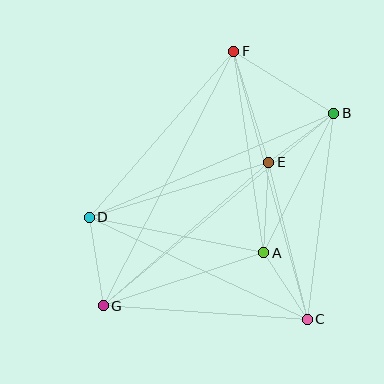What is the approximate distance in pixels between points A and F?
The distance between A and F is approximately 204 pixels.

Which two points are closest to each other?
Points A and C are closest to each other.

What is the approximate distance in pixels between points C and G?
The distance between C and G is approximately 204 pixels.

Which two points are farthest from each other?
Points B and G are farthest from each other.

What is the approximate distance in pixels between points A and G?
The distance between A and G is approximately 169 pixels.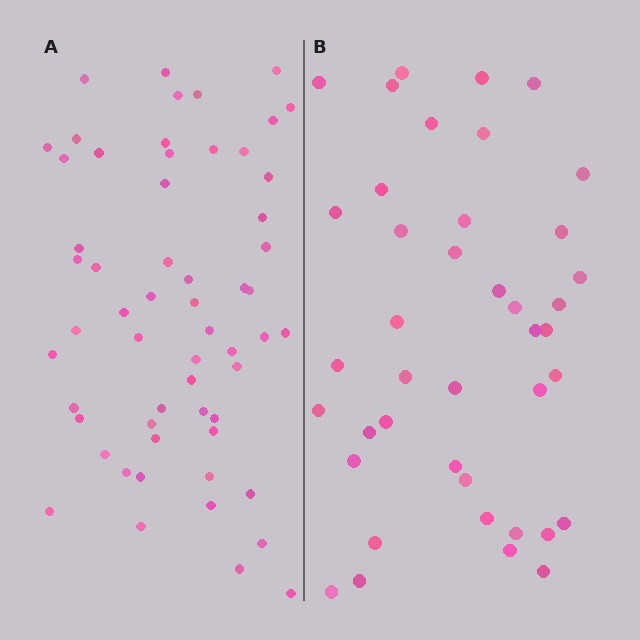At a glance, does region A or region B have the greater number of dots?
Region A (the left region) has more dots.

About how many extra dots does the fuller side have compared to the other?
Region A has approximately 15 more dots than region B.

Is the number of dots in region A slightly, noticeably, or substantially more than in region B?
Region A has noticeably more, but not dramatically so. The ratio is roughly 1.4 to 1.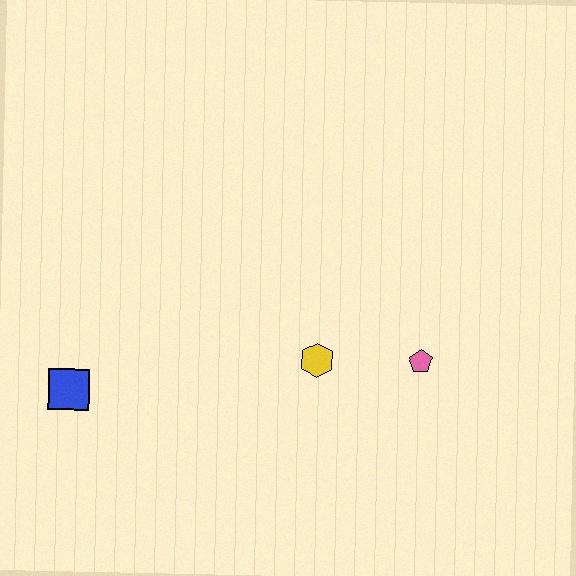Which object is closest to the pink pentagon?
The yellow hexagon is closest to the pink pentagon.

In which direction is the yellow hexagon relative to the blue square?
The yellow hexagon is to the right of the blue square.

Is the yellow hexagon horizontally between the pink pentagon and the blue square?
Yes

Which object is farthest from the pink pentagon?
The blue square is farthest from the pink pentagon.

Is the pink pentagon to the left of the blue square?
No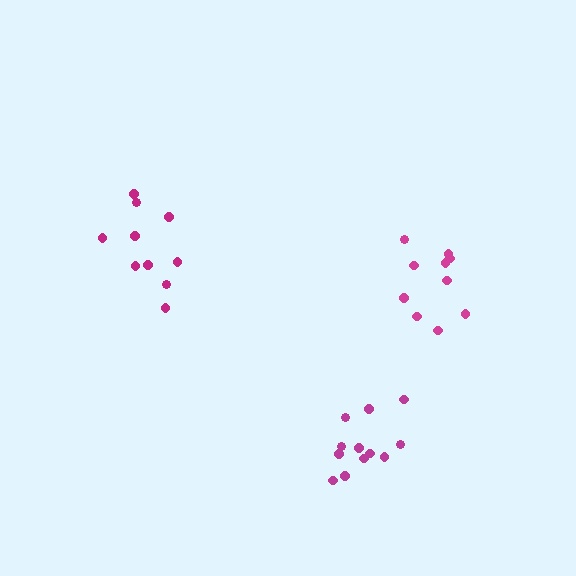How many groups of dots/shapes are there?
There are 3 groups.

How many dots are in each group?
Group 1: 10 dots, Group 2: 12 dots, Group 3: 10 dots (32 total).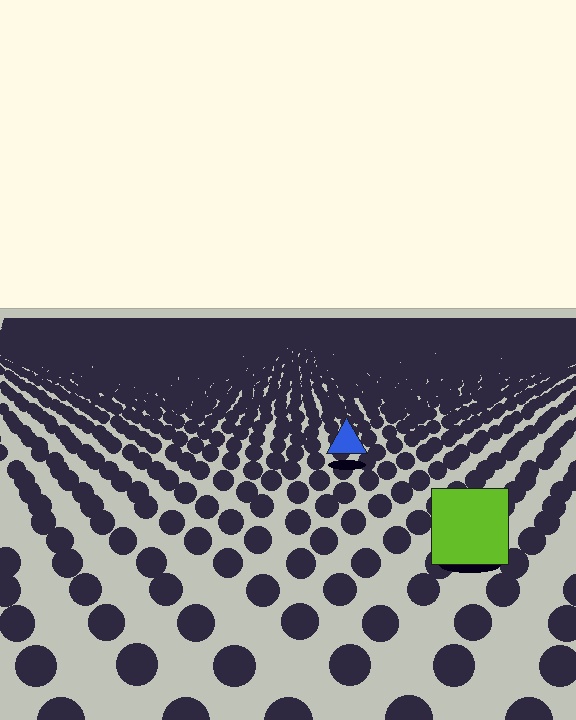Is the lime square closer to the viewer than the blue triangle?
Yes. The lime square is closer — you can tell from the texture gradient: the ground texture is coarser near it.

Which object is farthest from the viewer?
The blue triangle is farthest from the viewer. It appears smaller and the ground texture around it is denser.